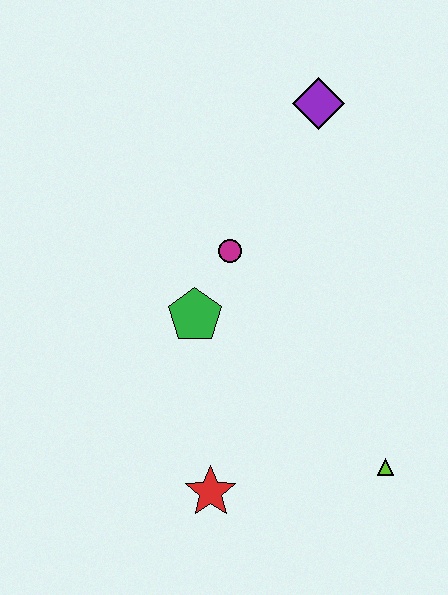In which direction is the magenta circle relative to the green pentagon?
The magenta circle is above the green pentagon.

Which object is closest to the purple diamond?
The magenta circle is closest to the purple diamond.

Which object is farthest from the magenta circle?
The lime triangle is farthest from the magenta circle.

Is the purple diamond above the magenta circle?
Yes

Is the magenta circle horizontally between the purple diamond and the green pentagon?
Yes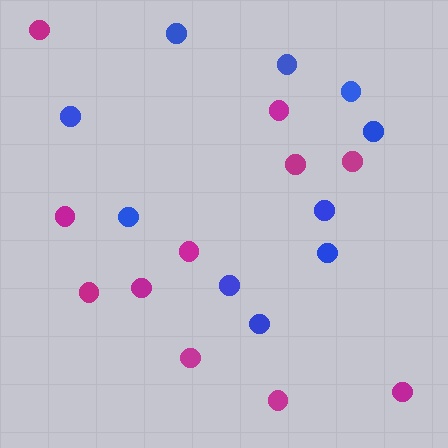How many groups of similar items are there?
There are 2 groups: one group of blue circles (10) and one group of magenta circles (11).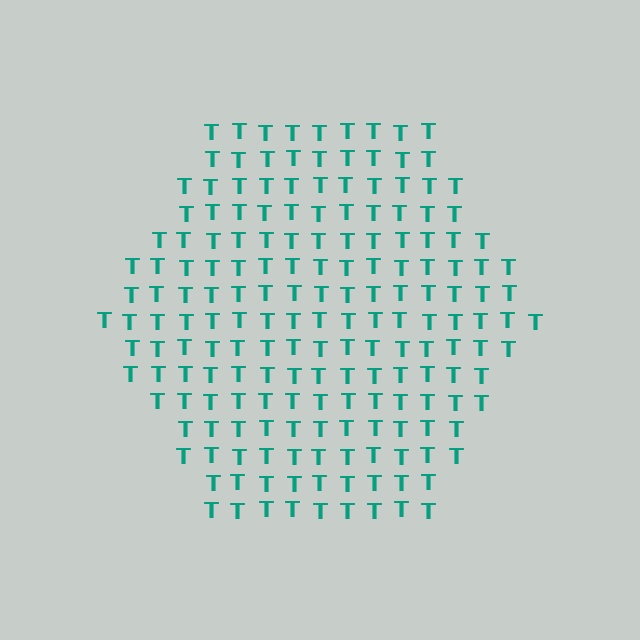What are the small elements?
The small elements are letter T's.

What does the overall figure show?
The overall figure shows a hexagon.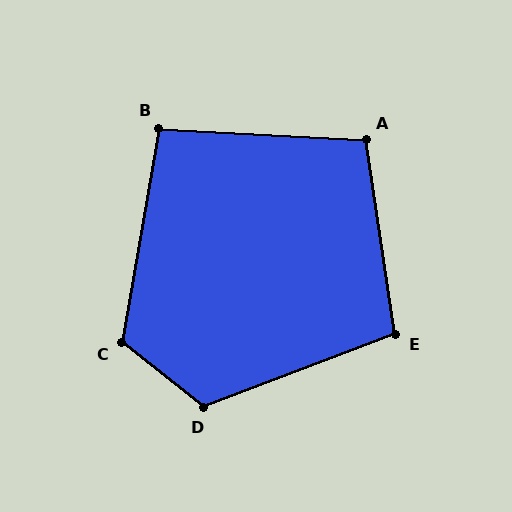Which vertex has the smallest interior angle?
B, at approximately 97 degrees.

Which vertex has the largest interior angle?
D, at approximately 121 degrees.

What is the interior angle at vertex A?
Approximately 102 degrees (obtuse).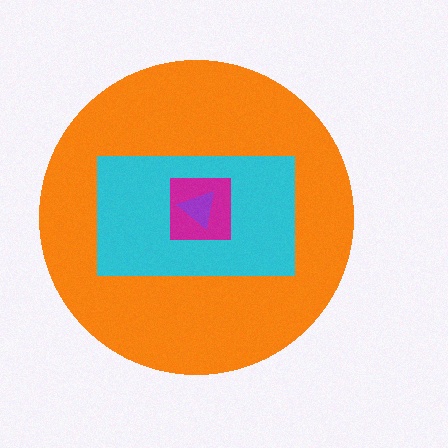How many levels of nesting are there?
4.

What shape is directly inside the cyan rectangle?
The magenta square.